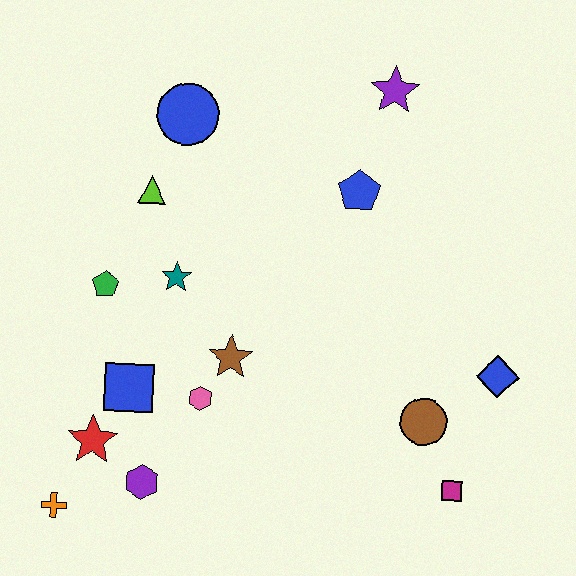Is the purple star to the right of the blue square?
Yes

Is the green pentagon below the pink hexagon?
No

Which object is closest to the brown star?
The pink hexagon is closest to the brown star.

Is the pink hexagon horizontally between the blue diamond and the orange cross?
Yes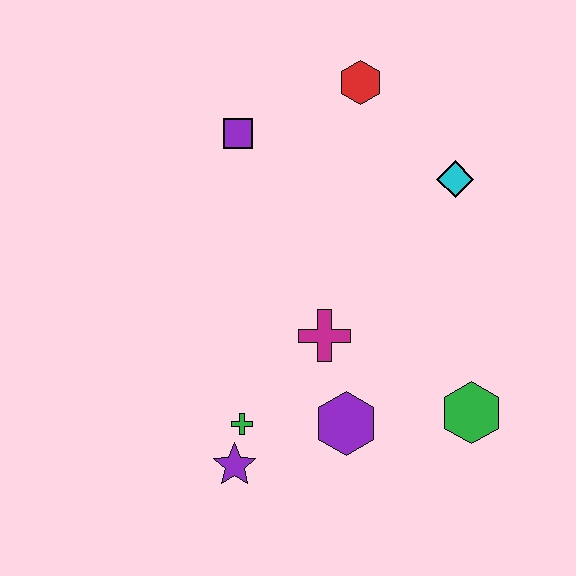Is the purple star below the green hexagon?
Yes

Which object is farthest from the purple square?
The green hexagon is farthest from the purple square.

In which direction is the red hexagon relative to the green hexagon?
The red hexagon is above the green hexagon.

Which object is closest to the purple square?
The red hexagon is closest to the purple square.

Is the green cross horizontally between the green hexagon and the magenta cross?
No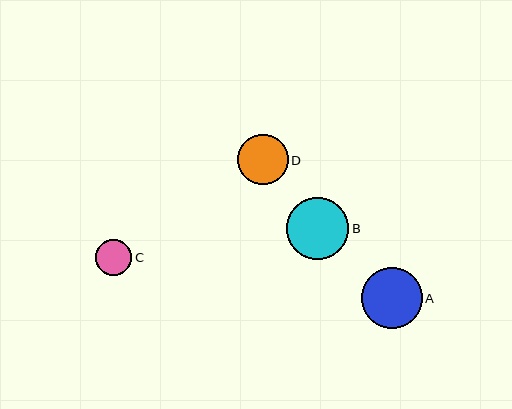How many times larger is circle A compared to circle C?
Circle A is approximately 1.7 times the size of circle C.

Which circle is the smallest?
Circle C is the smallest with a size of approximately 36 pixels.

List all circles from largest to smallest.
From largest to smallest: B, A, D, C.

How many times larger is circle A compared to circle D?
Circle A is approximately 1.2 times the size of circle D.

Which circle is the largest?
Circle B is the largest with a size of approximately 62 pixels.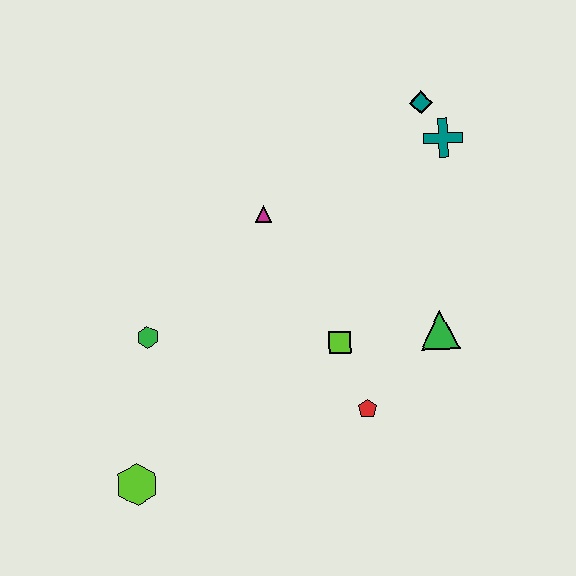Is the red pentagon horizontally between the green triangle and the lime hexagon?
Yes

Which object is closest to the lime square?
The red pentagon is closest to the lime square.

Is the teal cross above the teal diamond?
No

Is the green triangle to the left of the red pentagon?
No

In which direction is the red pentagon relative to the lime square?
The red pentagon is below the lime square.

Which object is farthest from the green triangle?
The lime hexagon is farthest from the green triangle.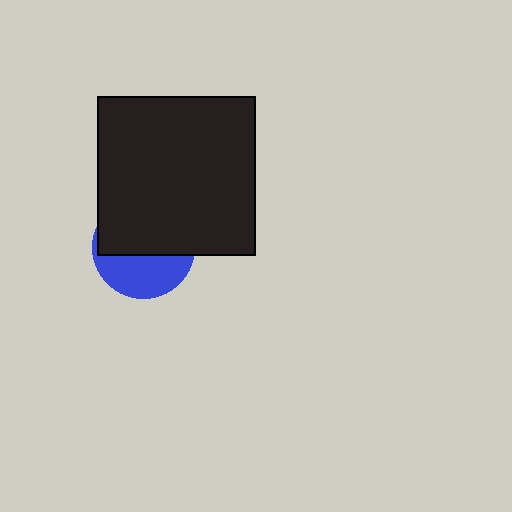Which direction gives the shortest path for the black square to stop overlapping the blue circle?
Moving up gives the shortest separation.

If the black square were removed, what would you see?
You would see the complete blue circle.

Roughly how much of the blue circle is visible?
A small part of it is visible (roughly 42%).